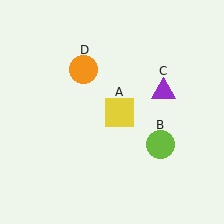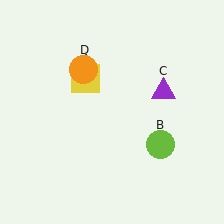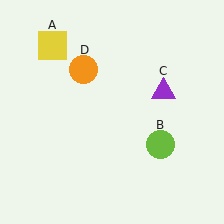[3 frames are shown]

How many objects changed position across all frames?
1 object changed position: yellow square (object A).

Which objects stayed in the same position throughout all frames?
Lime circle (object B) and purple triangle (object C) and orange circle (object D) remained stationary.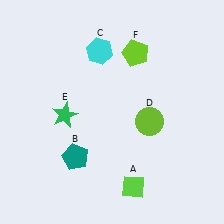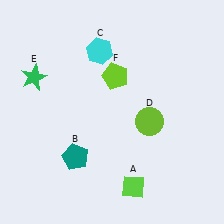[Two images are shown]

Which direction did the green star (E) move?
The green star (E) moved up.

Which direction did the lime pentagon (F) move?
The lime pentagon (F) moved down.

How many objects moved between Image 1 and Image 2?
2 objects moved between the two images.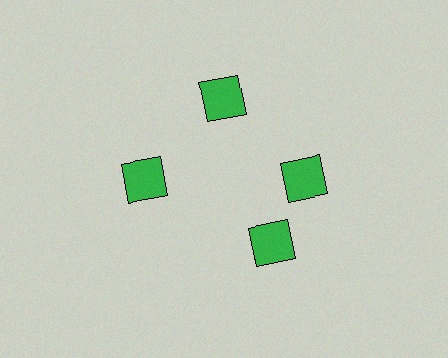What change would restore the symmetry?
The symmetry would be restored by rotating it back into even spacing with its neighbors so that all 4 squares sit at equal angles and equal distance from the center.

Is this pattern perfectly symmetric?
No. The 4 green squares are arranged in a ring, but one element near the 6 o'clock position is rotated out of alignment along the ring, breaking the 4-fold rotational symmetry.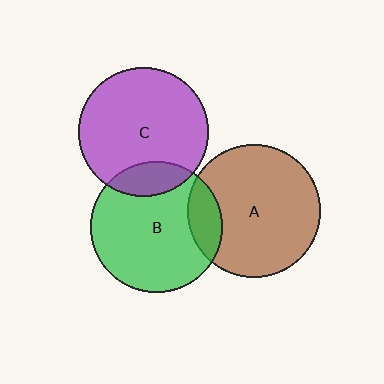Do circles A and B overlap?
Yes.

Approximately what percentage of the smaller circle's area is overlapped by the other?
Approximately 15%.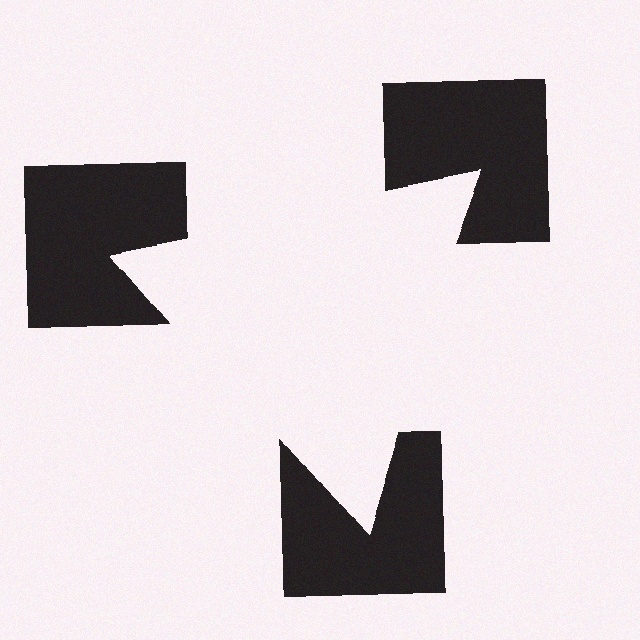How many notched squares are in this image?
There are 3 — one at each vertex of the illusory triangle.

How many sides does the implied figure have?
3 sides.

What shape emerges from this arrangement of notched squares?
An illusory triangle — its edges are inferred from the aligned wedge cuts in the notched squares, not physically drawn.